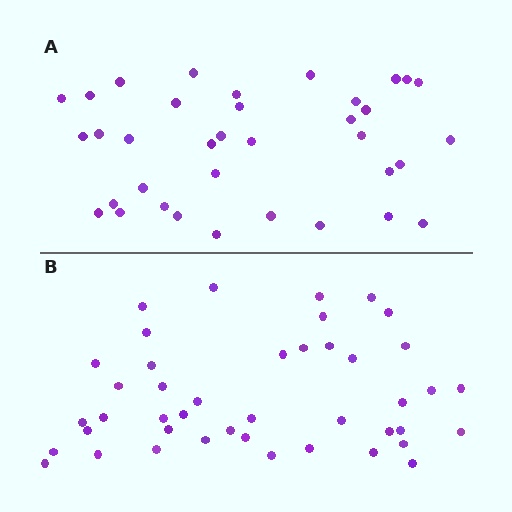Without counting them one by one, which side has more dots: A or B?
Region B (the bottom region) has more dots.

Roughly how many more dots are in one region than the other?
Region B has roughly 8 or so more dots than region A.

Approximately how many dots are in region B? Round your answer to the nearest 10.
About 40 dots. (The exact count is 43, which rounds to 40.)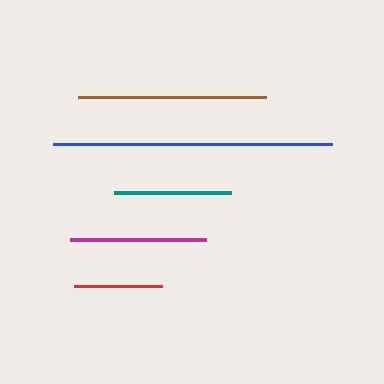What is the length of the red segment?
The red segment is approximately 88 pixels long.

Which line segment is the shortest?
The red line is the shortest at approximately 88 pixels.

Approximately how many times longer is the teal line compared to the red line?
The teal line is approximately 1.3 times the length of the red line.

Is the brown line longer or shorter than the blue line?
The blue line is longer than the brown line.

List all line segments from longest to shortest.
From longest to shortest: blue, brown, magenta, teal, red.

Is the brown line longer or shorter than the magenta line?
The brown line is longer than the magenta line.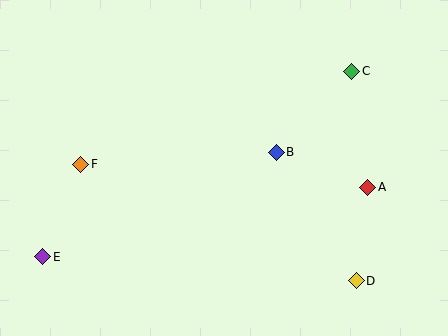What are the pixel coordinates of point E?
Point E is at (43, 257).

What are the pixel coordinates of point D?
Point D is at (356, 281).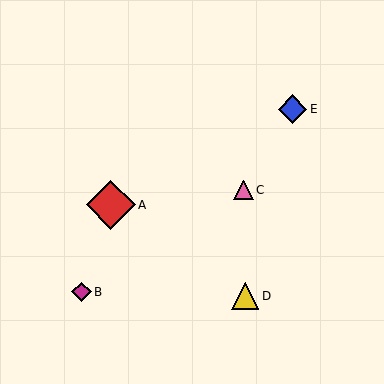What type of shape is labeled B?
Shape B is a magenta diamond.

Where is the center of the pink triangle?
The center of the pink triangle is at (243, 190).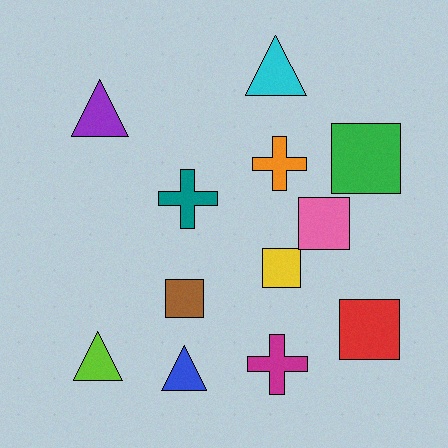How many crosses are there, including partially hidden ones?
There are 3 crosses.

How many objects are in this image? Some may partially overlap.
There are 12 objects.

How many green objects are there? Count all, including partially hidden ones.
There is 1 green object.